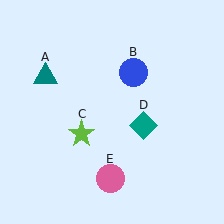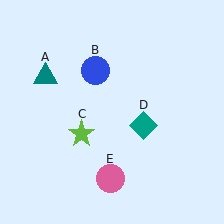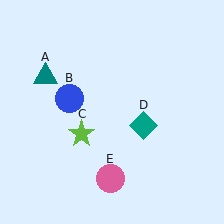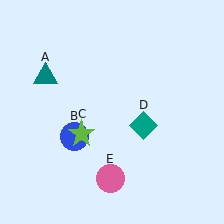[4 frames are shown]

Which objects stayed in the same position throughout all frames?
Teal triangle (object A) and lime star (object C) and teal diamond (object D) and pink circle (object E) remained stationary.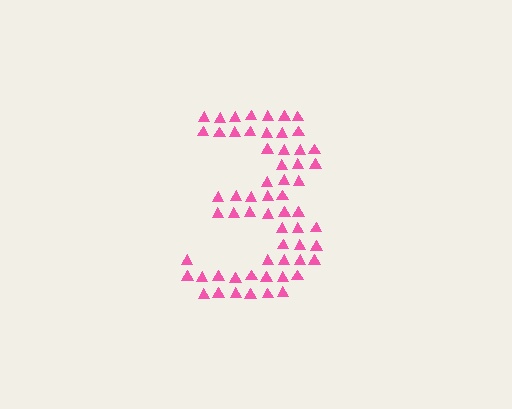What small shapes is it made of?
It is made of small triangles.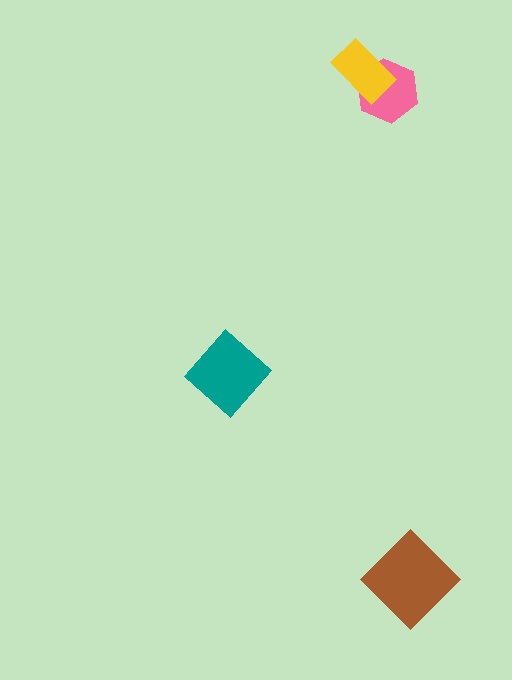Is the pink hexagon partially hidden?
Yes, it is partially covered by another shape.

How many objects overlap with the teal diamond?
0 objects overlap with the teal diamond.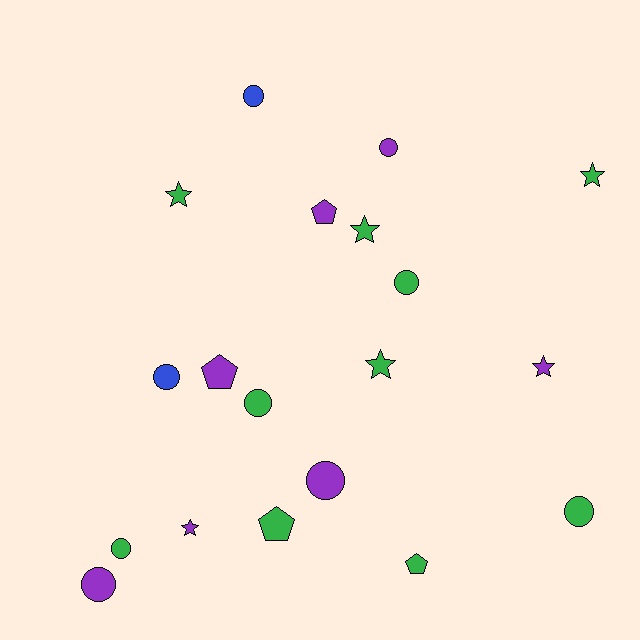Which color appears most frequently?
Green, with 10 objects.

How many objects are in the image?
There are 19 objects.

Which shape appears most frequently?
Circle, with 9 objects.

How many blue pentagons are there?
There are no blue pentagons.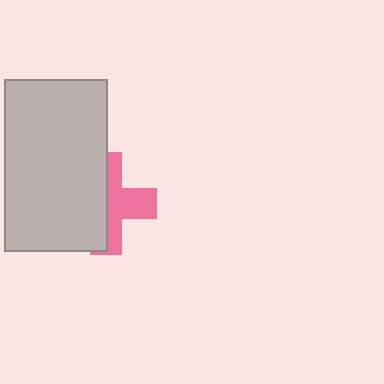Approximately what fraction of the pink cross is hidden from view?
Roughly 52% of the pink cross is hidden behind the light gray rectangle.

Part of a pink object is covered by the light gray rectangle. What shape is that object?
It is a cross.